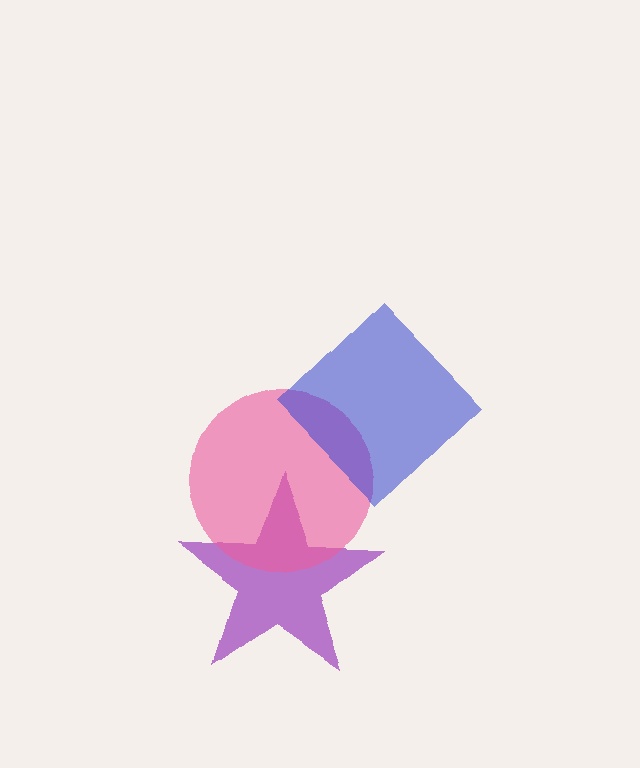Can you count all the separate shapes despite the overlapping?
Yes, there are 3 separate shapes.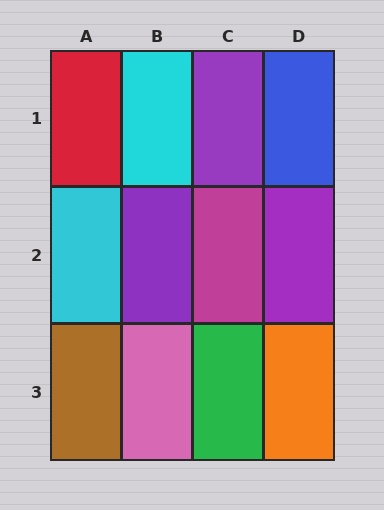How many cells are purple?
3 cells are purple.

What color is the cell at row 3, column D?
Orange.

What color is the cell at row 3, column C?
Green.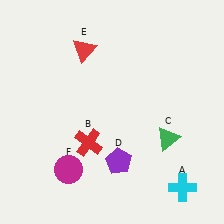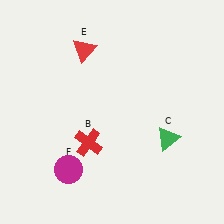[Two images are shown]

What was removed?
The cyan cross (A), the purple pentagon (D) were removed in Image 2.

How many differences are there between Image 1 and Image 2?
There are 2 differences between the two images.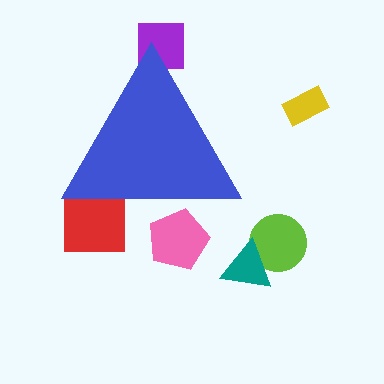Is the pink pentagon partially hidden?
Yes, the pink pentagon is partially hidden behind the blue triangle.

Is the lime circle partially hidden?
No, the lime circle is fully visible.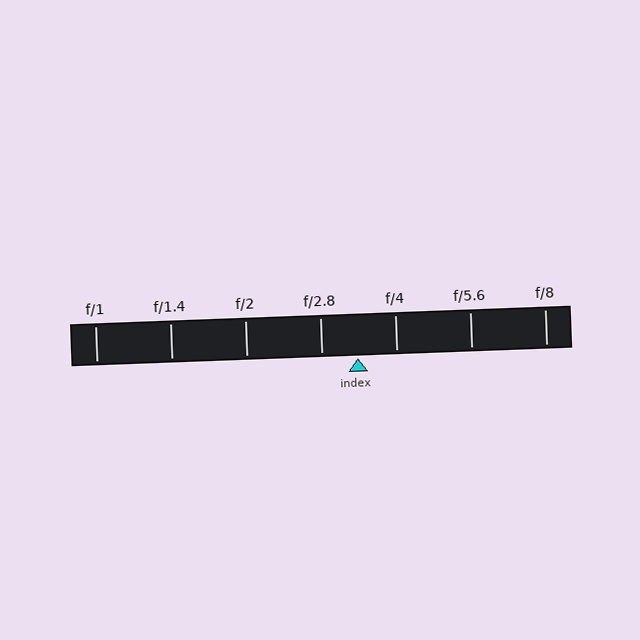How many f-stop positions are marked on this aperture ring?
There are 7 f-stop positions marked.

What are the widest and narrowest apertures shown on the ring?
The widest aperture shown is f/1 and the narrowest is f/8.